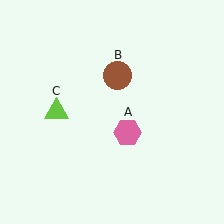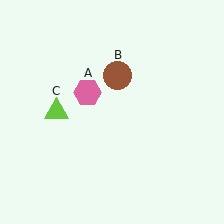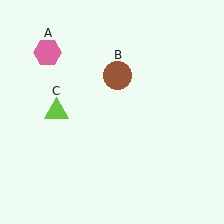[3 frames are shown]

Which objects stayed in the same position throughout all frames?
Brown circle (object B) and lime triangle (object C) remained stationary.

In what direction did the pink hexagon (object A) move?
The pink hexagon (object A) moved up and to the left.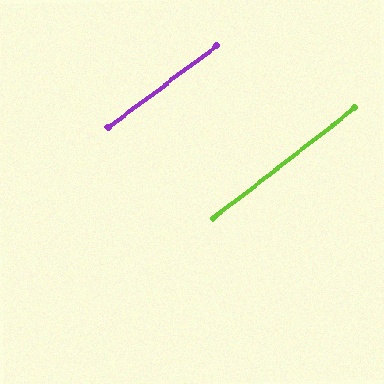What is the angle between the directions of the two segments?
Approximately 1 degree.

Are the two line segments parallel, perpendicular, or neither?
Parallel — their directions differ by only 1.2°.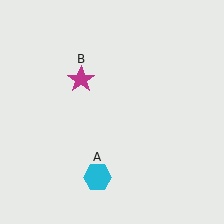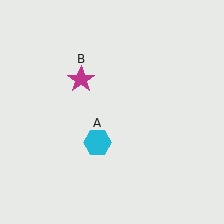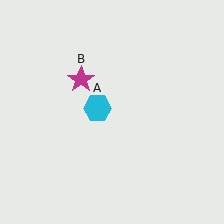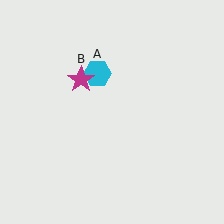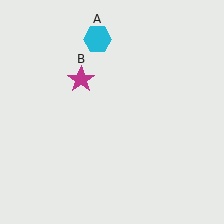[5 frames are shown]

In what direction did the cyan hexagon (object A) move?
The cyan hexagon (object A) moved up.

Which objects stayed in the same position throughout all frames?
Magenta star (object B) remained stationary.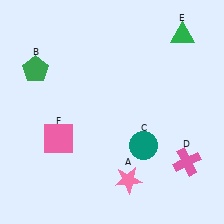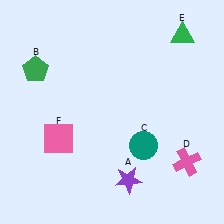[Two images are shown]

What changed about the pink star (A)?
In Image 1, A is pink. In Image 2, it changed to purple.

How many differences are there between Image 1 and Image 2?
There is 1 difference between the two images.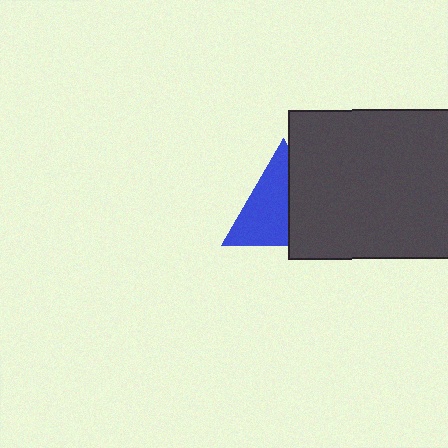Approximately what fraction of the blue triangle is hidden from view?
Roughly 44% of the blue triangle is hidden behind the dark gray rectangle.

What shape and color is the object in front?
The object in front is a dark gray rectangle.